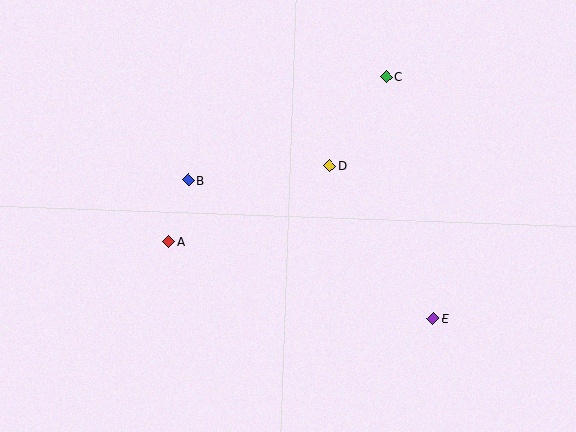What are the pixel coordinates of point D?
Point D is at (330, 166).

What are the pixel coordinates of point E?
Point E is at (433, 318).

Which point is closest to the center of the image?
Point D at (330, 166) is closest to the center.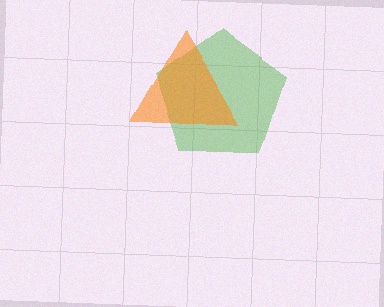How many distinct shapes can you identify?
There are 2 distinct shapes: a green pentagon, an orange triangle.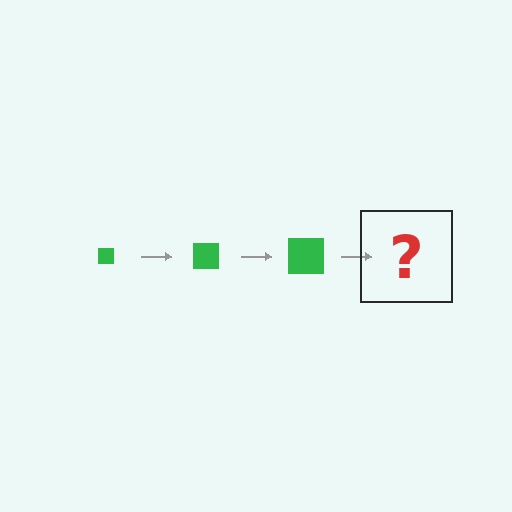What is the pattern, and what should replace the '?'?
The pattern is that the square gets progressively larger each step. The '?' should be a green square, larger than the previous one.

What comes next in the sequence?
The next element should be a green square, larger than the previous one.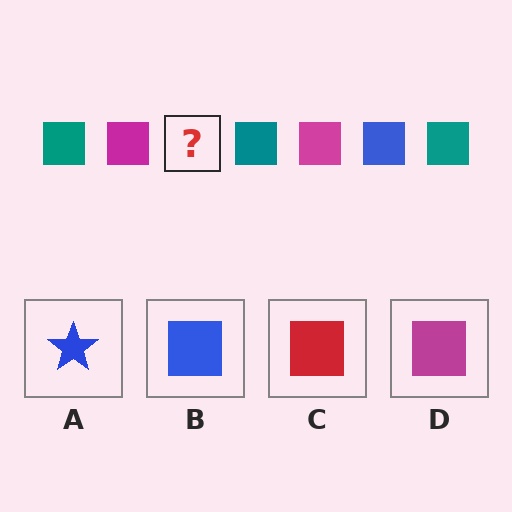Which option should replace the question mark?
Option B.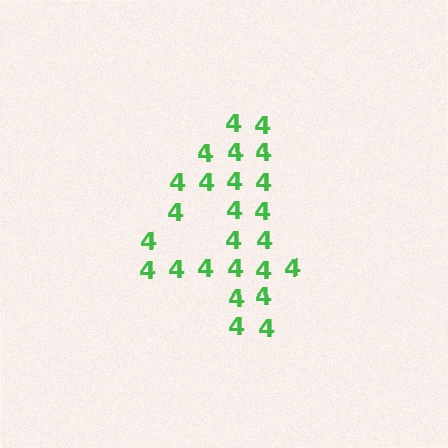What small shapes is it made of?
It is made of small digit 4's.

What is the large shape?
The large shape is the digit 4.